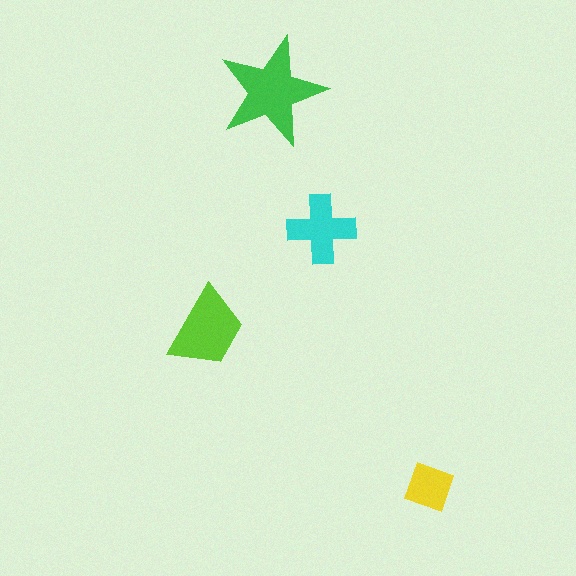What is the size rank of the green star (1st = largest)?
1st.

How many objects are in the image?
There are 4 objects in the image.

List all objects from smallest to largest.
The yellow square, the cyan cross, the lime trapezoid, the green star.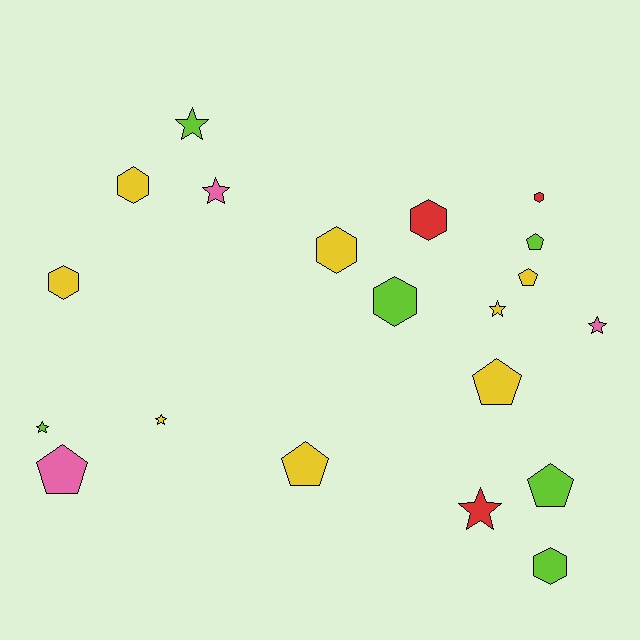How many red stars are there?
There is 1 red star.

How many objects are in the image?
There are 20 objects.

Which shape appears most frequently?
Star, with 7 objects.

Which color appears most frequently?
Yellow, with 8 objects.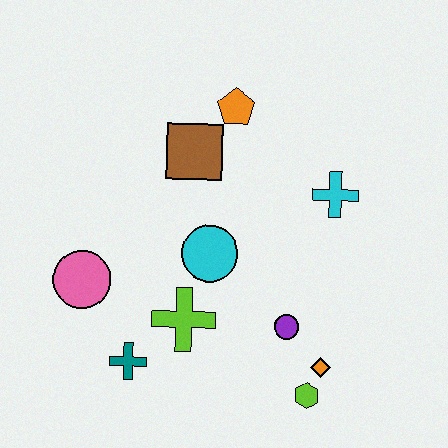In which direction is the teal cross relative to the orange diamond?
The teal cross is to the left of the orange diamond.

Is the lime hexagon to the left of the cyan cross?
Yes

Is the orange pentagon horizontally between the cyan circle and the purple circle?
Yes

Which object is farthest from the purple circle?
The orange pentagon is farthest from the purple circle.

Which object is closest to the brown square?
The orange pentagon is closest to the brown square.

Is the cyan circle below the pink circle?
No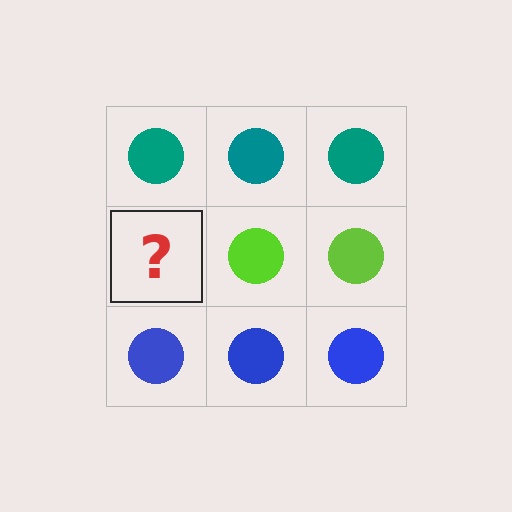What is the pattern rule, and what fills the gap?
The rule is that each row has a consistent color. The gap should be filled with a lime circle.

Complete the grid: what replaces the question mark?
The question mark should be replaced with a lime circle.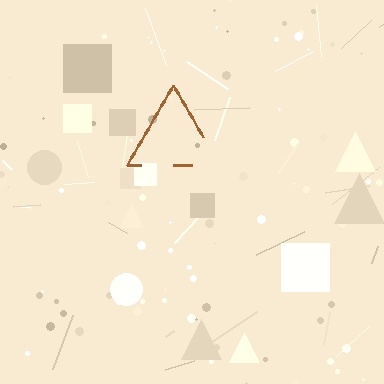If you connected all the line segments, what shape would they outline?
They would outline a triangle.